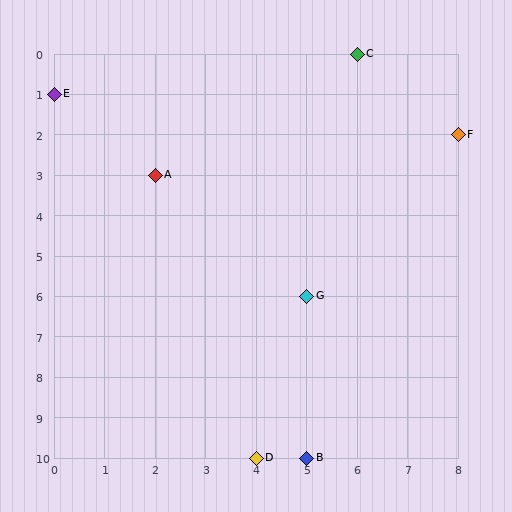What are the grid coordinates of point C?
Point C is at grid coordinates (6, 0).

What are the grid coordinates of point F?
Point F is at grid coordinates (8, 2).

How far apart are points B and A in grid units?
Points B and A are 3 columns and 7 rows apart (about 7.6 grid units diagonally).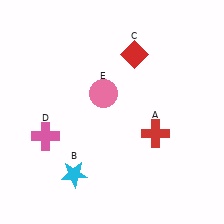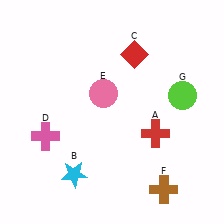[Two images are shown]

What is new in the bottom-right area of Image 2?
A brown cross (F) was added in the bottom-right area of Image 2.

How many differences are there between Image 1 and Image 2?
There are 2 differences between the two images.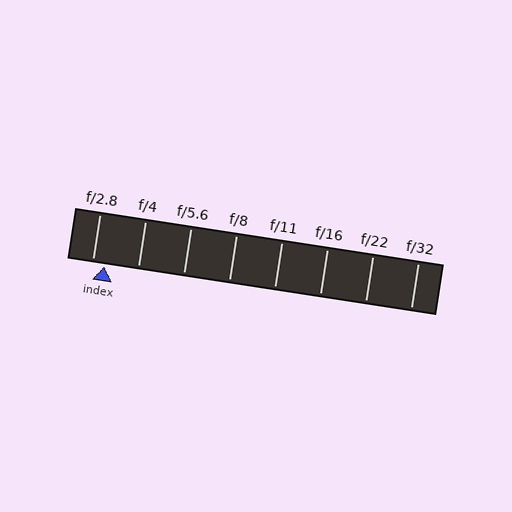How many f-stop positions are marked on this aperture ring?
There are 8 f-stop positions marked.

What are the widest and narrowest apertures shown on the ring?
The widest aperture shown is f/2.8 and the narrowest is f/32.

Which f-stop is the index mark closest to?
The index mark is closest to f/2.8.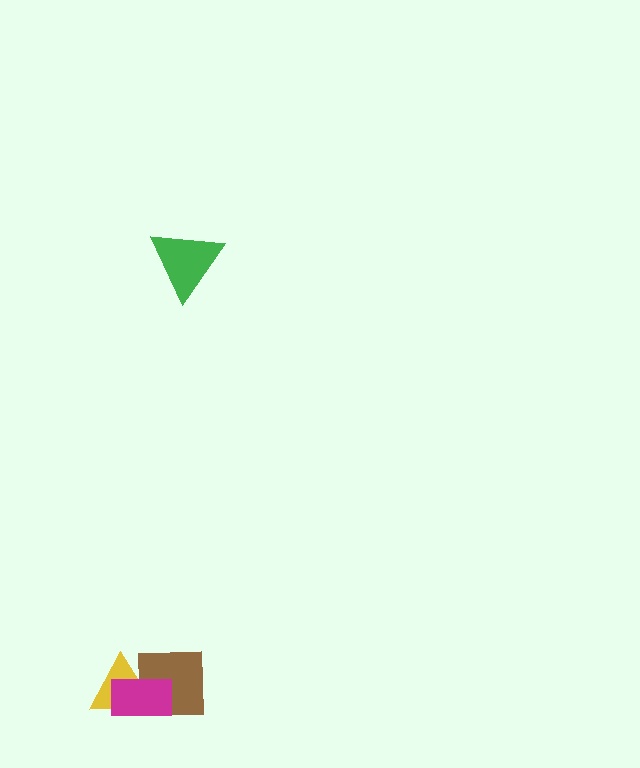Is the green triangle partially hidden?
No, no other shape covers it.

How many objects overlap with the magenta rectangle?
2 objects overlap with the magenta rectangle.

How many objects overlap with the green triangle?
0 objects overlap with the green triangle.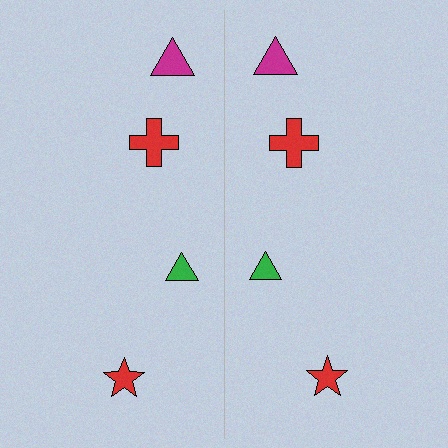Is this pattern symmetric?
Yes, this pattern has bilateral (reflection) symmetry.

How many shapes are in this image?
There are 8 shapes in this image.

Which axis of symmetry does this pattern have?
The pattern has a vertical axis of symmetry running through the center of the image.